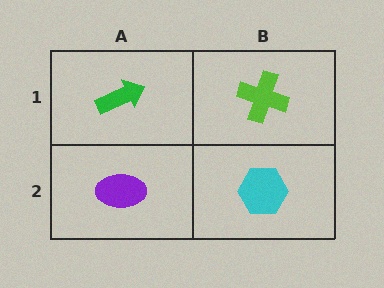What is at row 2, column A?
A purple ellipse.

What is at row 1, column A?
A green arrow.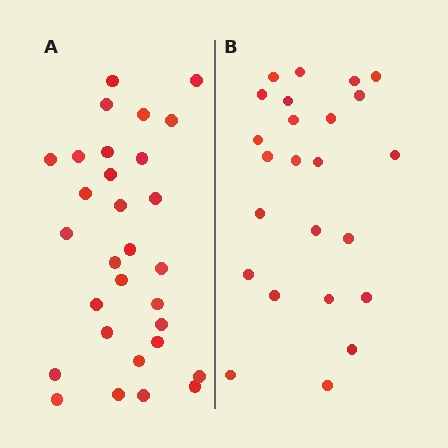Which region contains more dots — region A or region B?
Region A (the left region) has more dots.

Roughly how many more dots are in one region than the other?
Region A has about 6 more dots than region B.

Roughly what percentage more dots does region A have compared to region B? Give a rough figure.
About 25% more.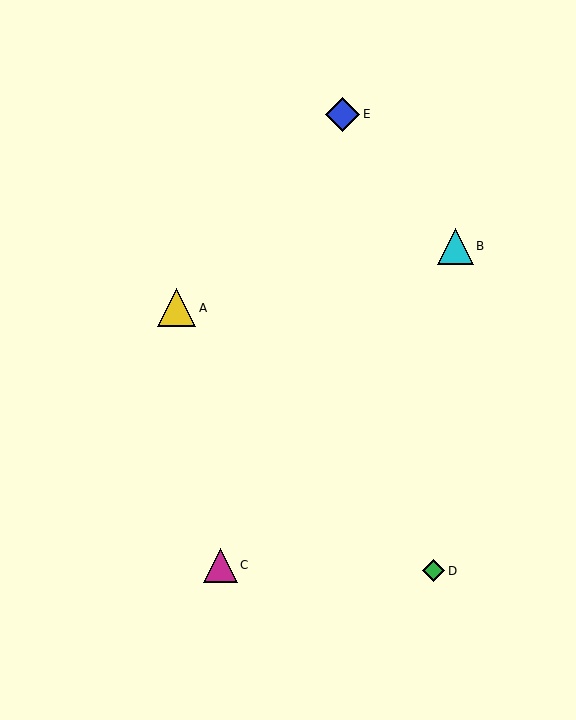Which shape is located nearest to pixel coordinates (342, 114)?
The blue diamond (labeled E) at (343, 114) is nearest to that location.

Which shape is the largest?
The yellow triangle (labeled A) is the largest.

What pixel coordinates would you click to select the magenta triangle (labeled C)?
Click at (220, 565) to select the magenta triangle C.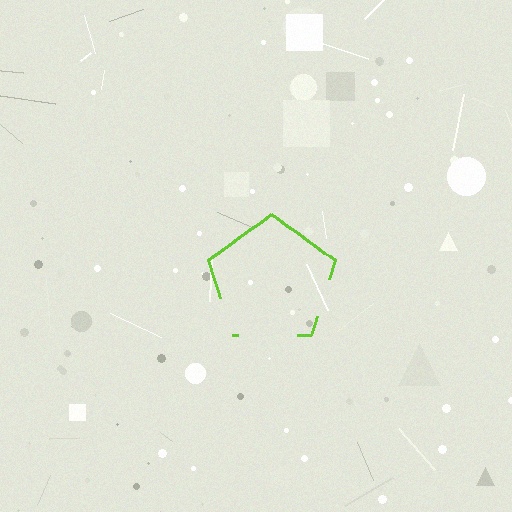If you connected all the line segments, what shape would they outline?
They would outline a pentagon.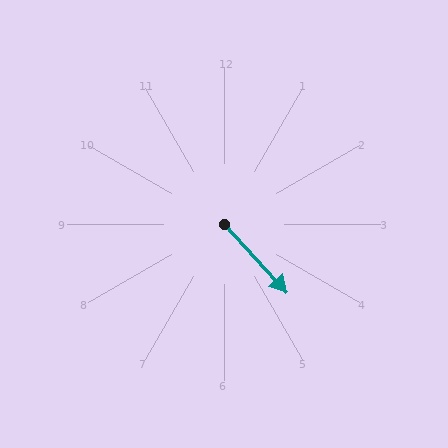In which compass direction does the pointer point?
Southeast.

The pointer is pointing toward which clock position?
Roughly 5 o'clock.